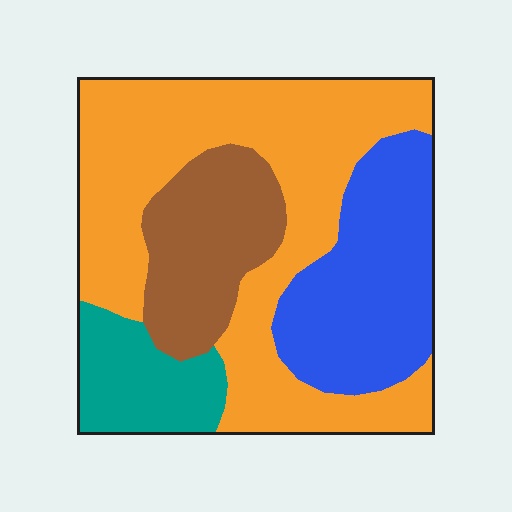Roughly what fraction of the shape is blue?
Blue takes up about one quarter (1/4) of the shape.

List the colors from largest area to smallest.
From largest to smallest: orange, blue, brown, teal.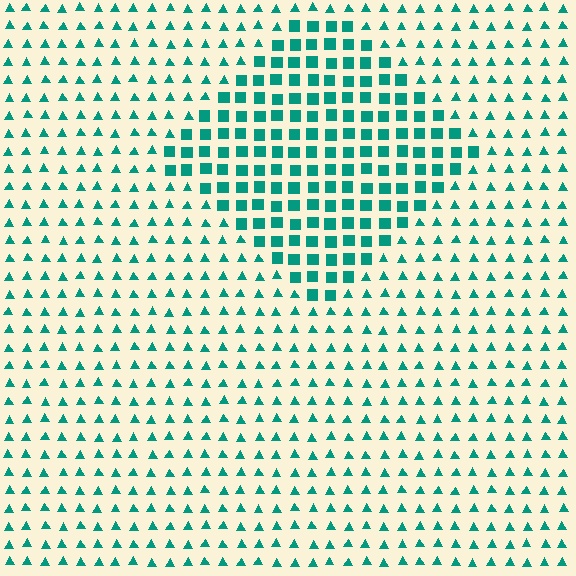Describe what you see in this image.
The image is filled with small teal elements arranged in a uniform grid. A diamond-shaped region contains squares, while the surrounding area contains triangles. The boundary is defined purely by the change in element shape.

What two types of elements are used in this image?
The image uses squares inside the diamond region and triangles outside it.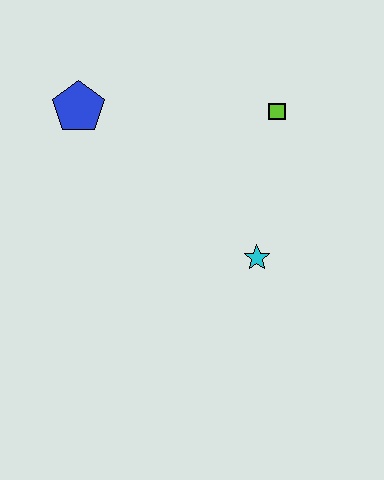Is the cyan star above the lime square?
No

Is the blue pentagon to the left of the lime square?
Yes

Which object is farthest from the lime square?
The blue pentagon is farthest from the lime square.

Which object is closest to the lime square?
The cyan star is closest to the lime square.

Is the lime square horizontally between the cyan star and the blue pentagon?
No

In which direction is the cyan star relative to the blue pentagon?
The cyan star is to the right of the blue pentagon.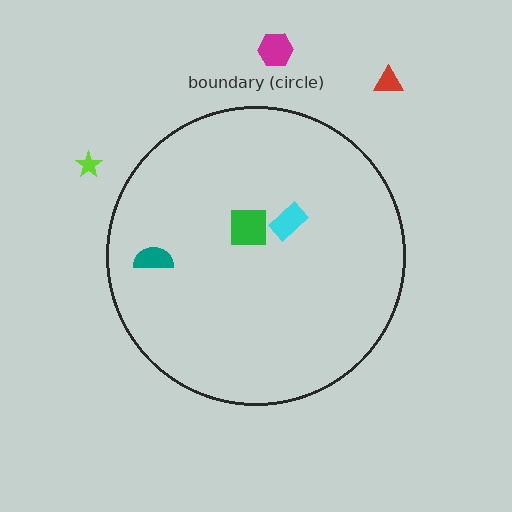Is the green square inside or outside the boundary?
Inside.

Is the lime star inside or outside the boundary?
Outside.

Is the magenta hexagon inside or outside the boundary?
Outside.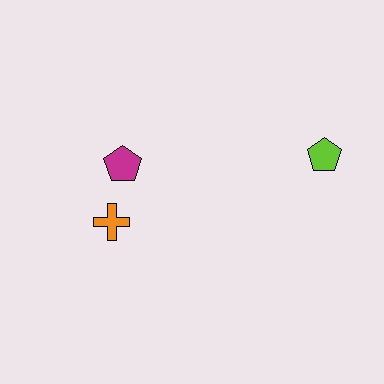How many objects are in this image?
There are 3 objects.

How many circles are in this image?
There are no circles.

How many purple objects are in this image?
There are no purple objects.